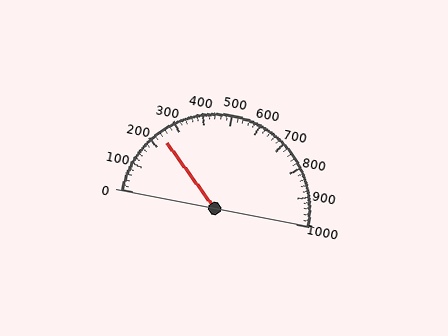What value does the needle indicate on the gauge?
The needle indicates approximately 240.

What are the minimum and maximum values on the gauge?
The gauge ranges from 0 to 1000.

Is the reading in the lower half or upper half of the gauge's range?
The reading is in the lower half of the range (0 to 1000).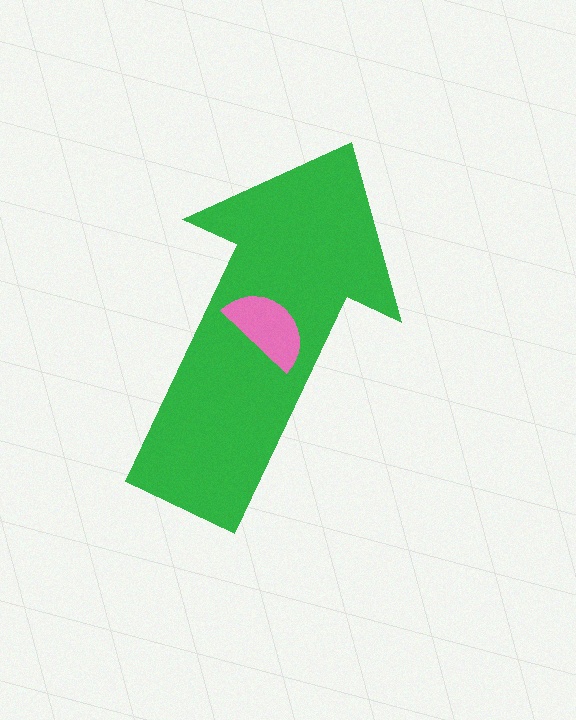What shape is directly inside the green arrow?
The pink semicircle.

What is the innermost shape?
The pink semicircle.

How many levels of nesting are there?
2.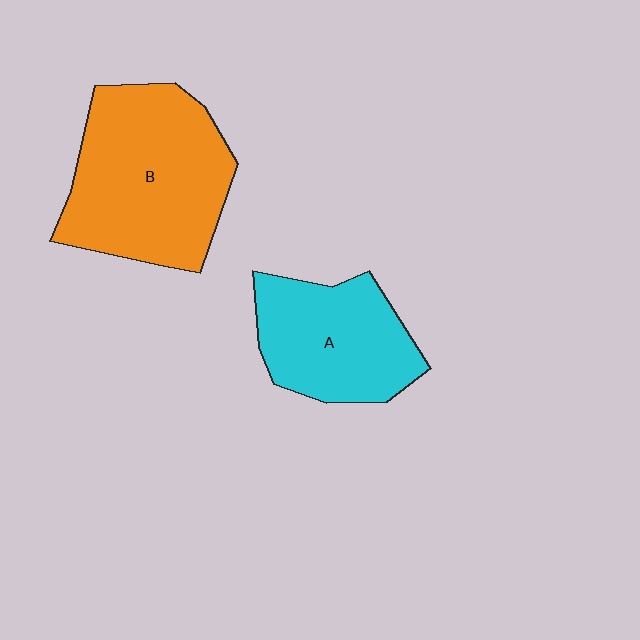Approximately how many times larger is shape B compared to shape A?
Approximately 1.5 times.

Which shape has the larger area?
Shape B (orange).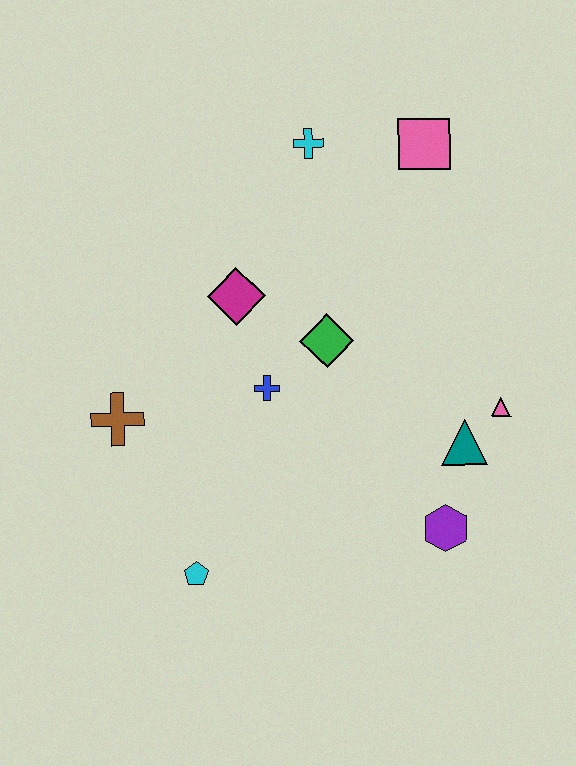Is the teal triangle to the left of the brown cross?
No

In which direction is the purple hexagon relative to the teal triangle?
The purple hexagon is below the teal triangle.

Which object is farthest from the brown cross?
The pink square is farthest from the brown cross.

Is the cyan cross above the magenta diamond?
Yes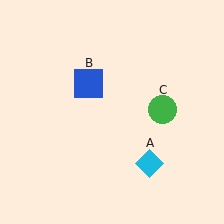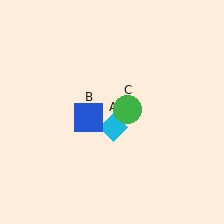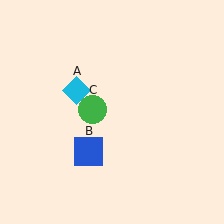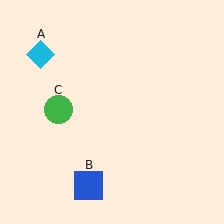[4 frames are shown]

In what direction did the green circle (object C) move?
The green circle (object C) moved left.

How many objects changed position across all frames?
3 objects changed position: cyan diamond (object A), blue square (object B), green circle (object C).